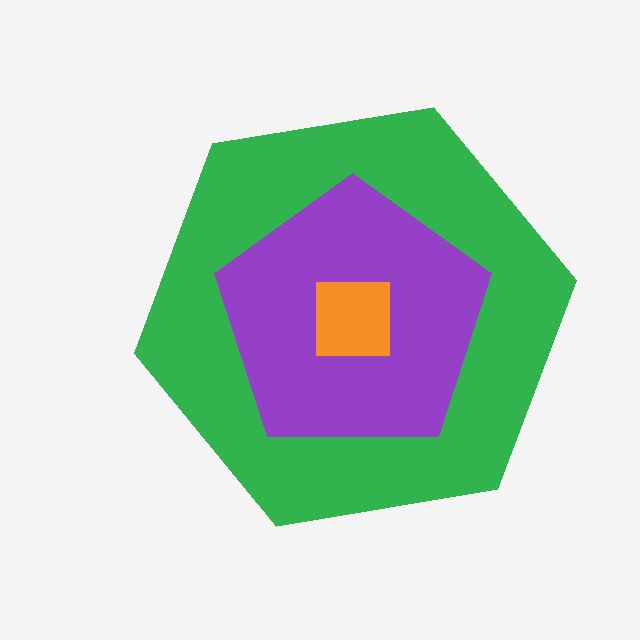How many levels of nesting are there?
3.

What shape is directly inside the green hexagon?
The purple pentagon.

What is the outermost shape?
The green hexagon.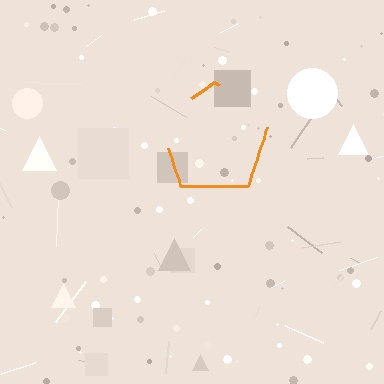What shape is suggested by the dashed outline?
The dashed outline suggests a pentagon.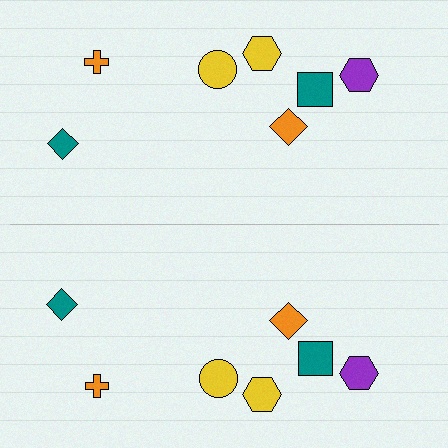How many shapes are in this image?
There are 14 shapes in this image.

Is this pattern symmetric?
Yes, this pattern has bilateral (reflection) symmetry.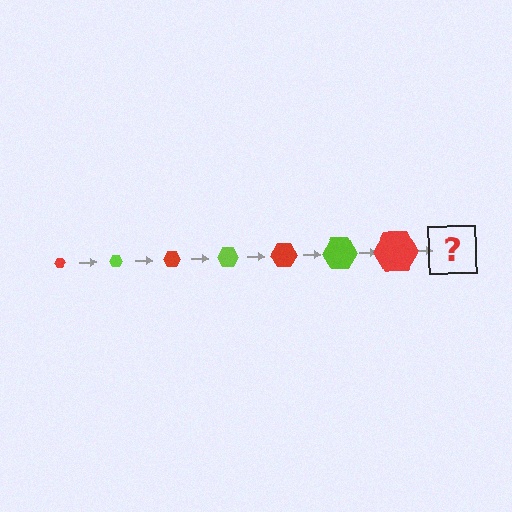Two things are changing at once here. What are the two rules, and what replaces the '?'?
The two rules are that the hexagon grows larger each step and the color cycles through red and lime. The '?' should be a lime hexagon, larger than the previous one.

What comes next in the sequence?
The next element should be a lime hexagon, larger than the previous one.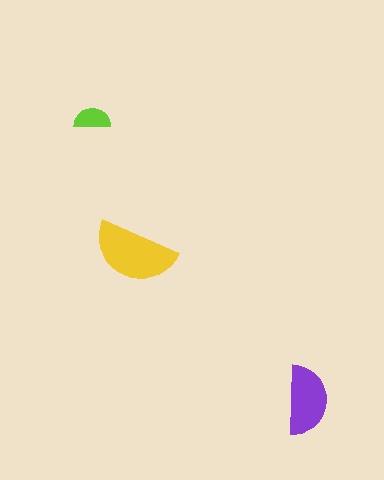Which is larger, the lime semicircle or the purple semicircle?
The purple one.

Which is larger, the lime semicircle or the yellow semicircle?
The yellow one.